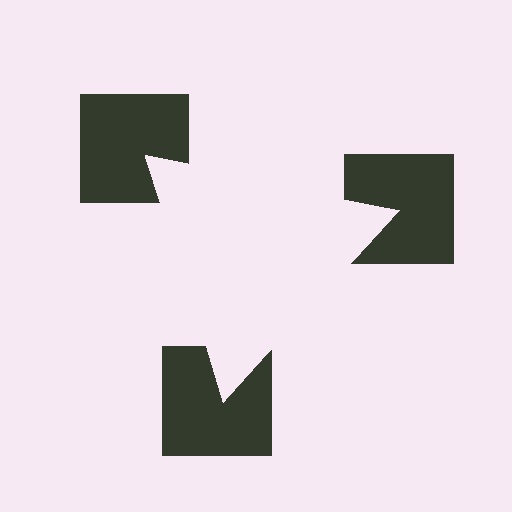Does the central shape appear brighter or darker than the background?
It typically appears slightly brighter than the background, even though no actual brightness change is drawn.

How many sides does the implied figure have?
3 sides.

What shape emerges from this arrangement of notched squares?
An illusory triangle — its edges are inferred from the aligned wedge cuts in the notched squares, not physically drawn.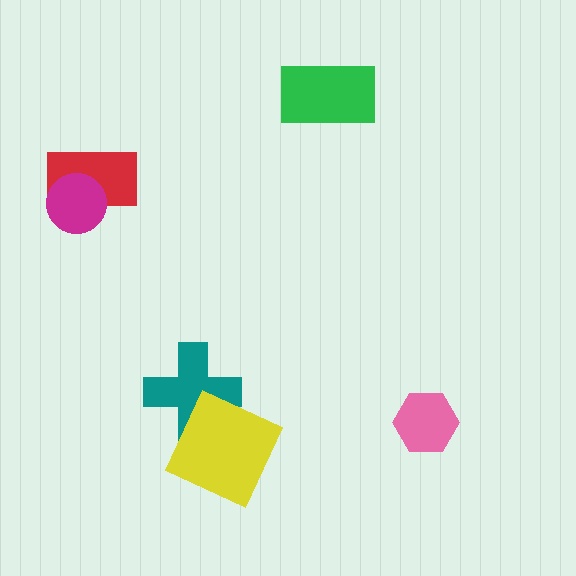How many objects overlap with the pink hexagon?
0 objects overlap with the pink hexagon.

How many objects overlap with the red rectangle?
1 object overlaps with the red rectangle.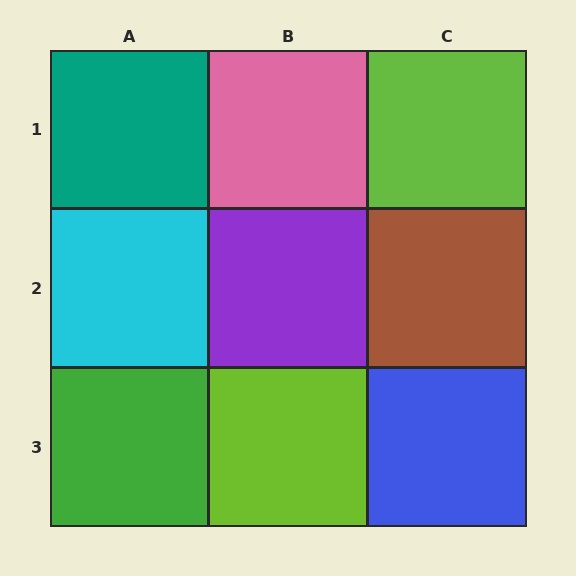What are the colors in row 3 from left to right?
Green, lime, blue.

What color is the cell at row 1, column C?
Lime.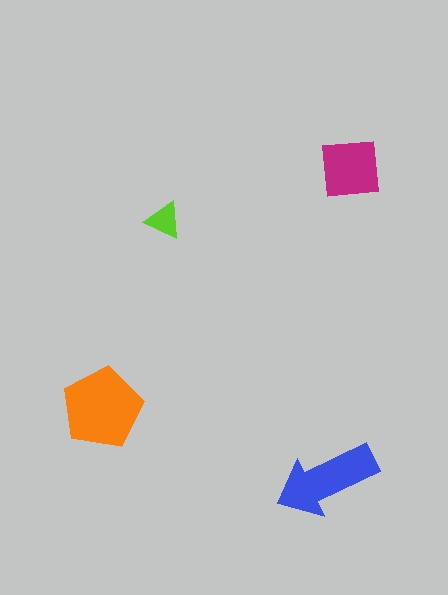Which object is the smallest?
The lime triangle.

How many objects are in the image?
There are 4 objects in the image.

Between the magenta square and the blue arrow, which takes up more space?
The blue arrow.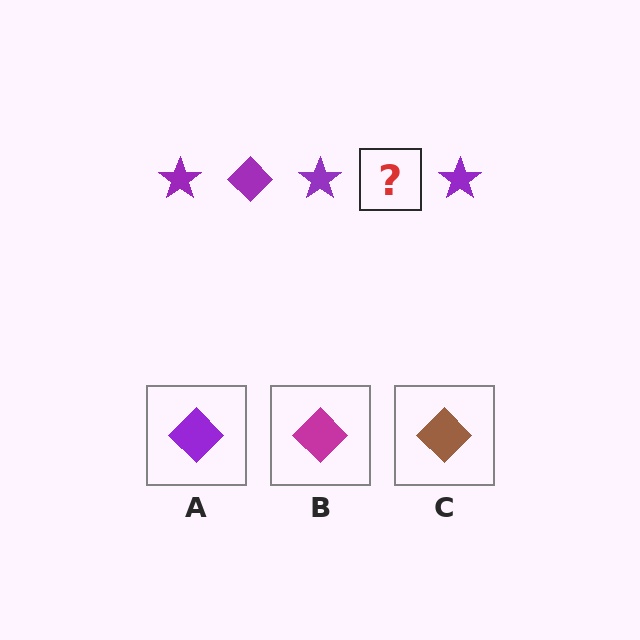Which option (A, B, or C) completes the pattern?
A.